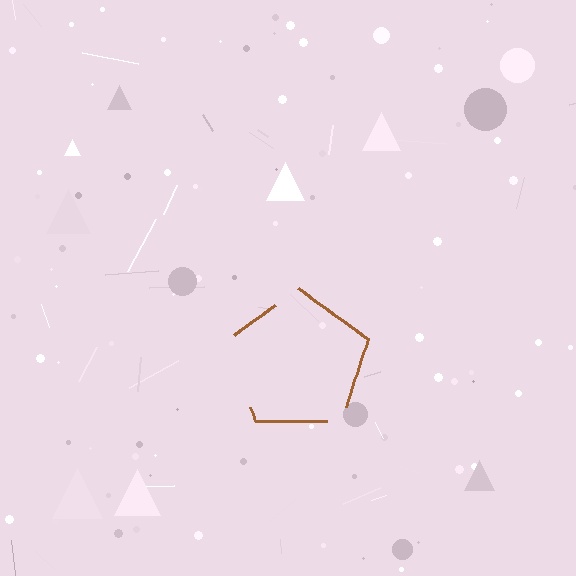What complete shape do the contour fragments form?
The contour fragments form a pentagon.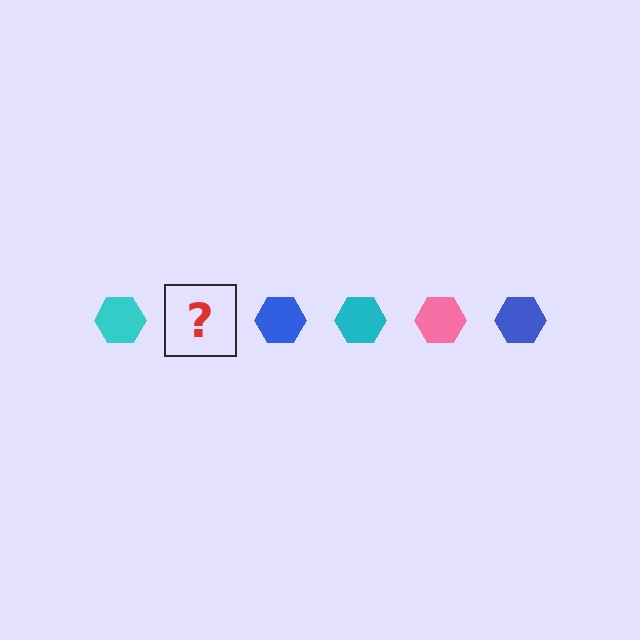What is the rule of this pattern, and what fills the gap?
The rule is that the pattern cycles through cyan, pink, blue hexagons. The gap should be filled with a pink hexagon.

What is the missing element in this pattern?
The missing element is a pink hexagon.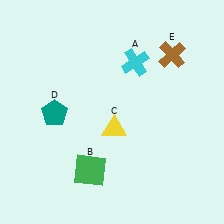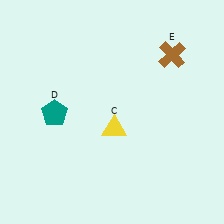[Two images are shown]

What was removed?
The green square (B), the cyan cross (A) were removed in Image 2.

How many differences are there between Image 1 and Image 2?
There are 2 differences between the two images.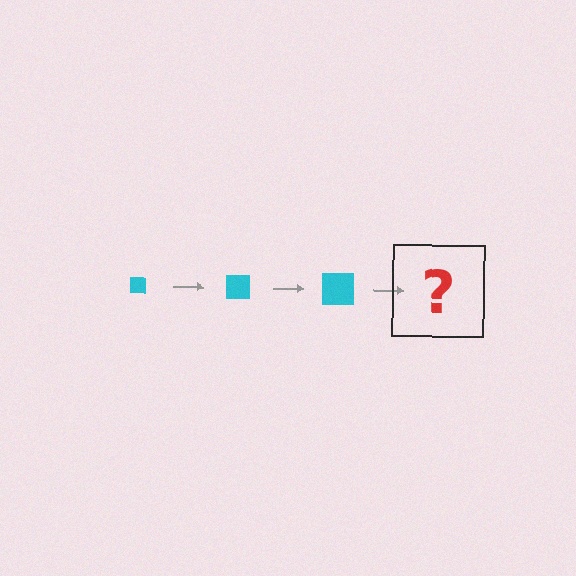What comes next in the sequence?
The next element should be a cyan square, larger than the previous one.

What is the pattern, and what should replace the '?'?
The pattern is that the square gets progressively larger each step. The '?' should be a cyan square, larger than the previous one.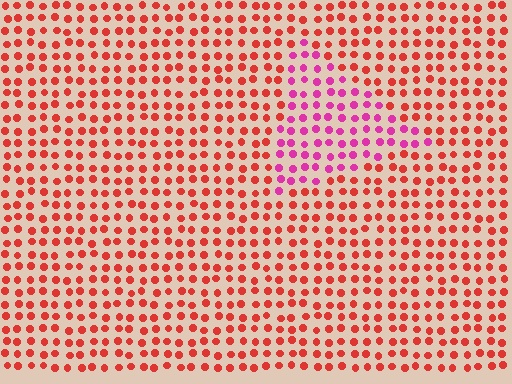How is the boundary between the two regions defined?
The boundary is defined purely by a slight shift in hue (about 43 degrees). Spacing, size, and orientation are identical on both sides.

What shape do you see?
I see a triangle.